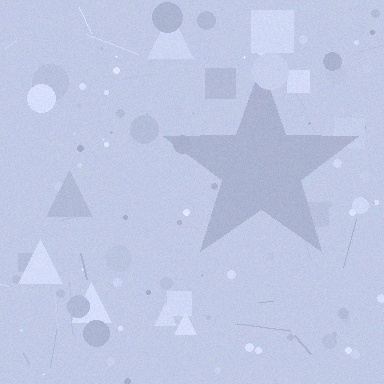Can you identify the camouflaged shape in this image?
The camouflaged shape is a star.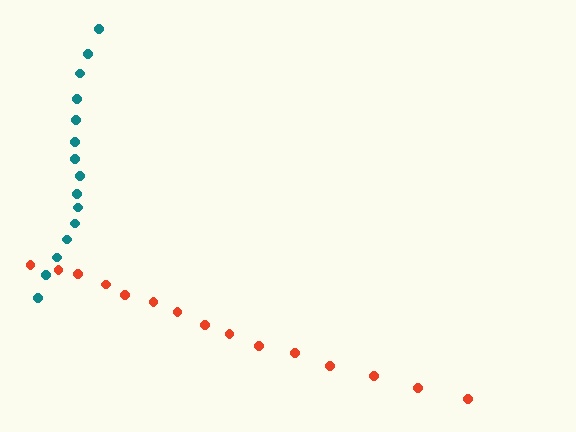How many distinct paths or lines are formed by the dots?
There are 2 distinct paths.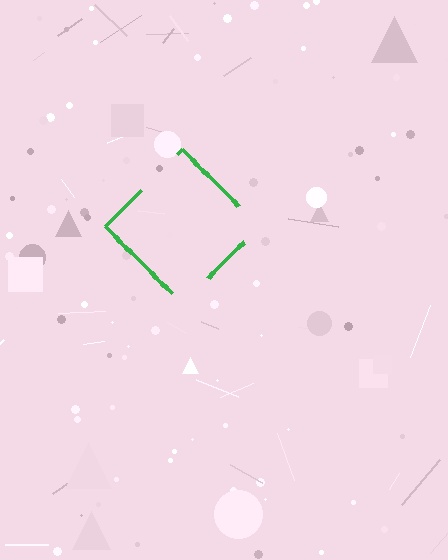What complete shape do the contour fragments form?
The contour fragments form a diamond.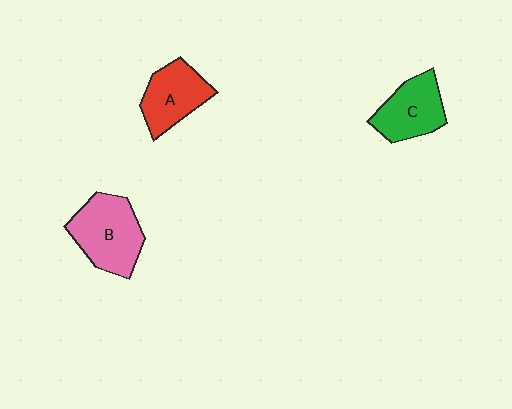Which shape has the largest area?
Shape B (pink).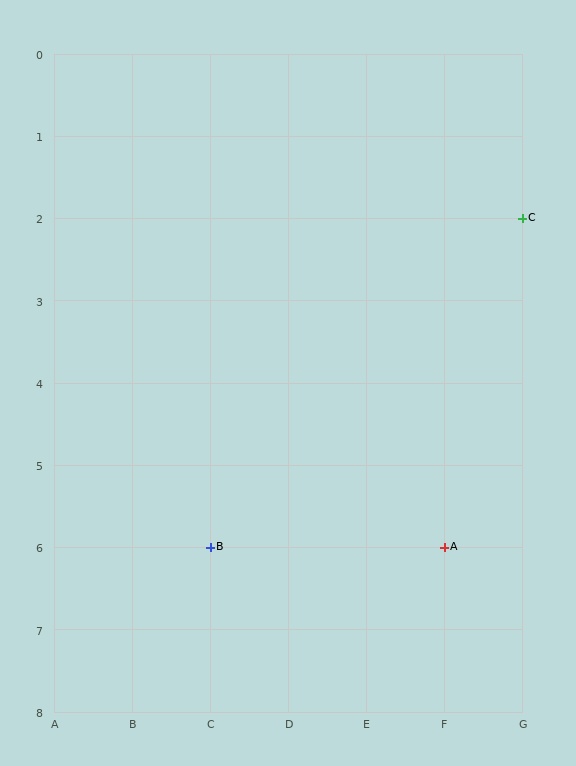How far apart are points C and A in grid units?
Points C and A are 1 column and 4 rows apart (about 4.1 grid units diagonally).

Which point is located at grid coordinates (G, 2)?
Point C is at (G, 2).